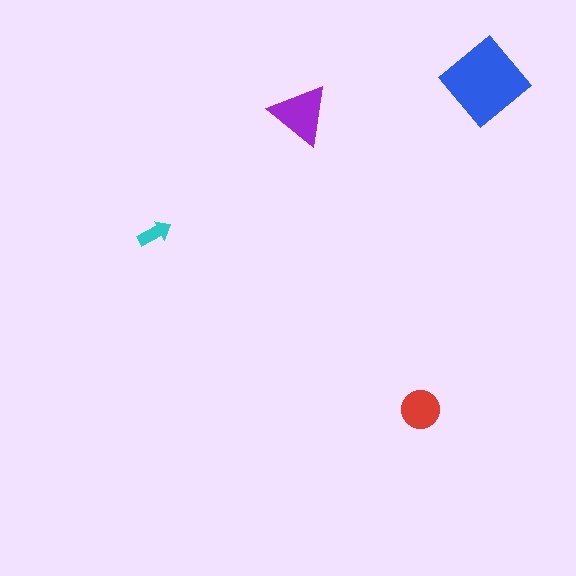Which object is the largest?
The blue diamond.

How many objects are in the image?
There are 4 objects in the image.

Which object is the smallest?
The cyan arrow.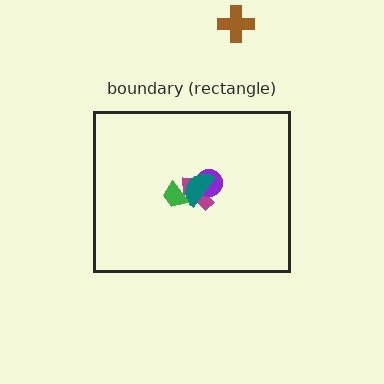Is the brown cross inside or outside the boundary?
Outside.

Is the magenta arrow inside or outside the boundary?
Inside.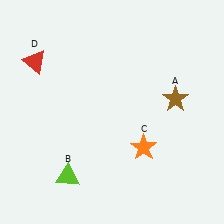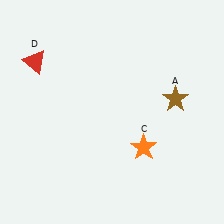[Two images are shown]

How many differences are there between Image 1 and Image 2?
There is 1 difference between the two images.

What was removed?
The lime triangle (B) was removed in Image 2.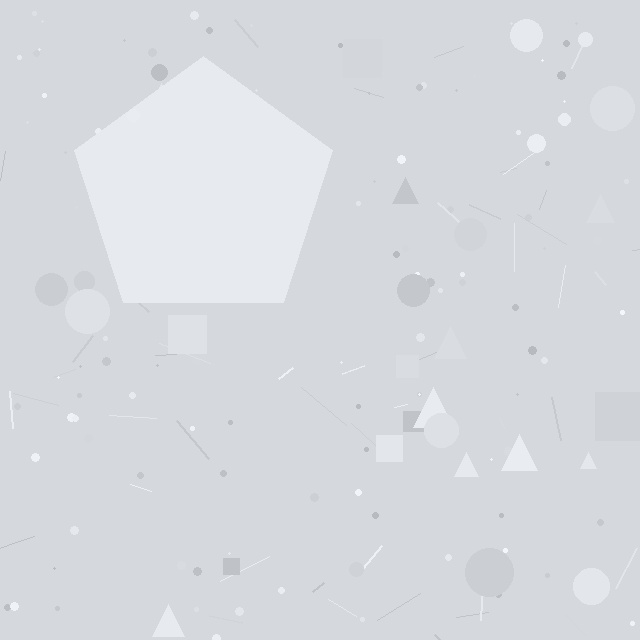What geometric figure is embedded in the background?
A pentagon is embedded in the background.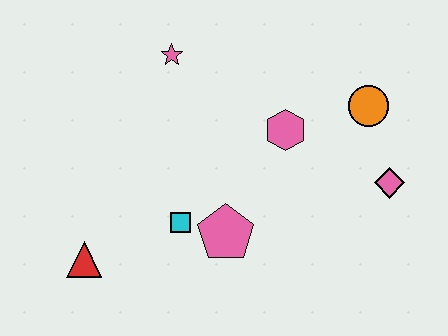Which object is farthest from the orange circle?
The red triangle is farthest from the orange circle.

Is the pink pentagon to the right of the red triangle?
Yes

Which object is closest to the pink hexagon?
The orange circle is closest to the pink hexagon.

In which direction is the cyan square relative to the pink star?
The cyan square is below the pink star.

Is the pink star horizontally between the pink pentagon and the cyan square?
No